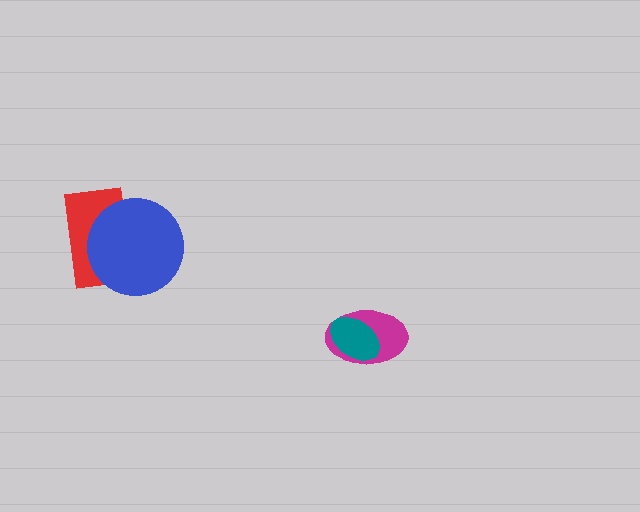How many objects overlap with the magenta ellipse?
1 object overlaps with the magenta ellipse.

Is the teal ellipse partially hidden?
No, no other shape covers it.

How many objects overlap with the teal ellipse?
1 object overlaps with the teal ellipse.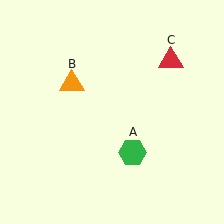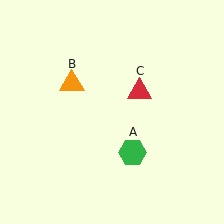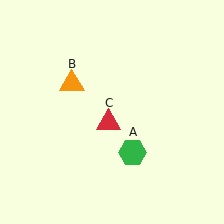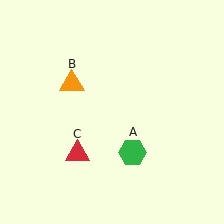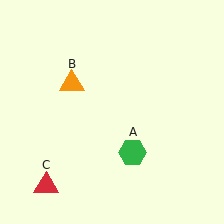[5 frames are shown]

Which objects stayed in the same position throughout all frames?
Green hexagon (object A) and orange triangle (object B) remained stationary.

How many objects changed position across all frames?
1 object changed position: red triangle (object C).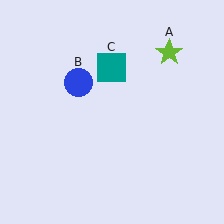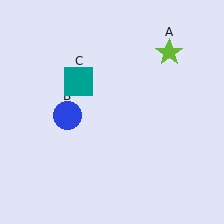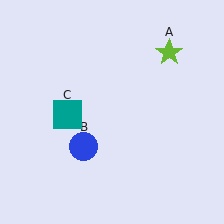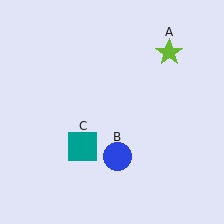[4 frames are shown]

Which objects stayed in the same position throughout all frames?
Lime star (object A) remained stationary.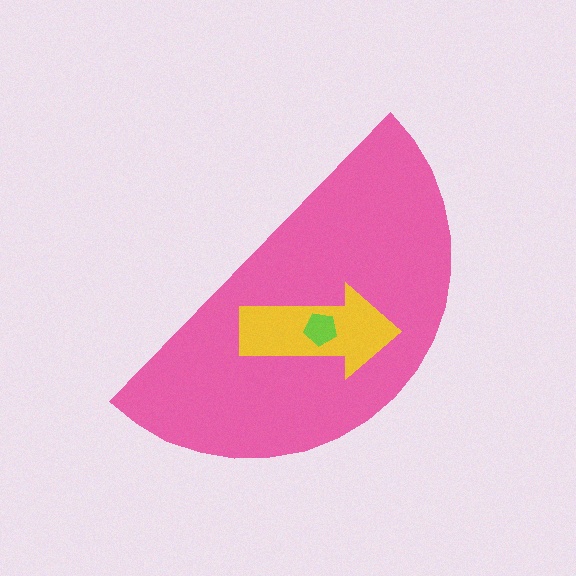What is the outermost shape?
The pink semicircle.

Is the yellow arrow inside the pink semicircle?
Yes.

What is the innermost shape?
The lime pentagon.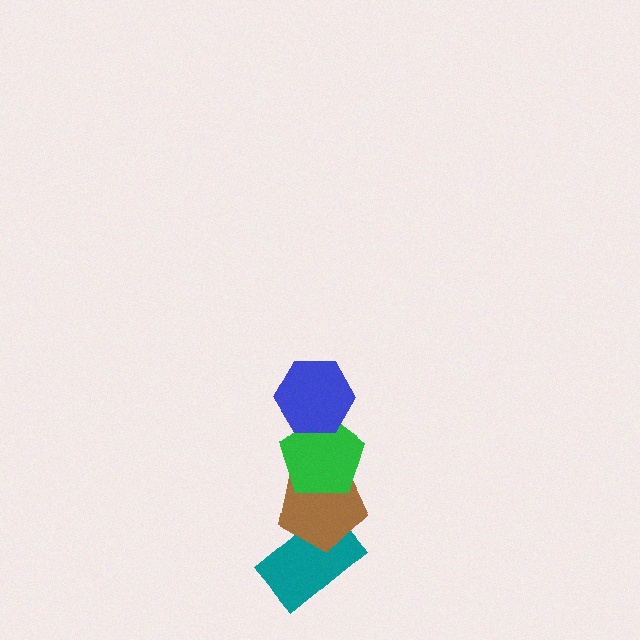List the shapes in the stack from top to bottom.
From top to bottom: the blue hexagon, the green pentagon, the brown pentagon, the teal rectangle.